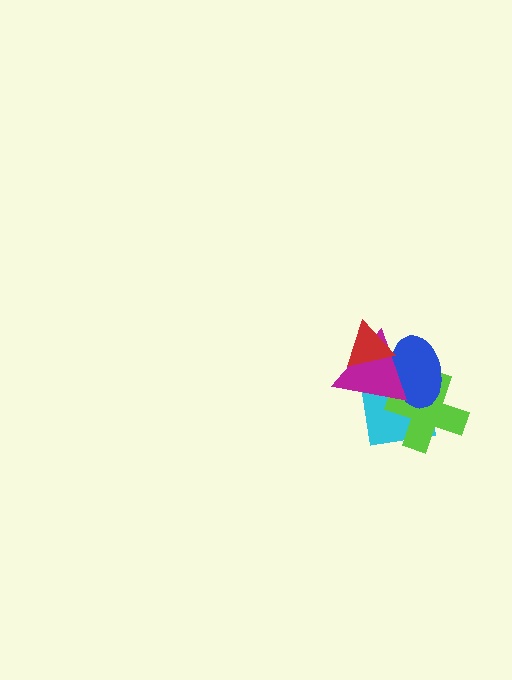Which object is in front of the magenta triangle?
The red triangle is in front of the magenta triangle.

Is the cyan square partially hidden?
Yes, it is partially covered by another shape.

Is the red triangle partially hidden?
No, no other shape covers it.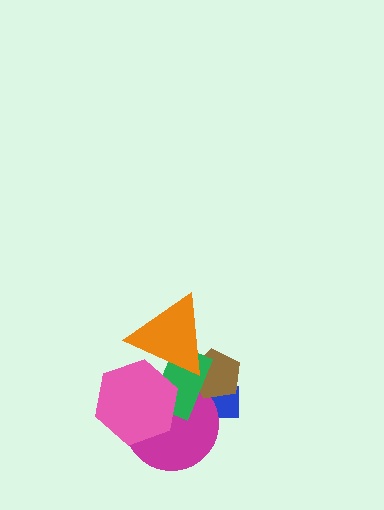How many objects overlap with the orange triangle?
3 objects overlap with the orange triangle.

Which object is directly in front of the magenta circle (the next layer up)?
The brown pentagon is directly in front of the magenta circle.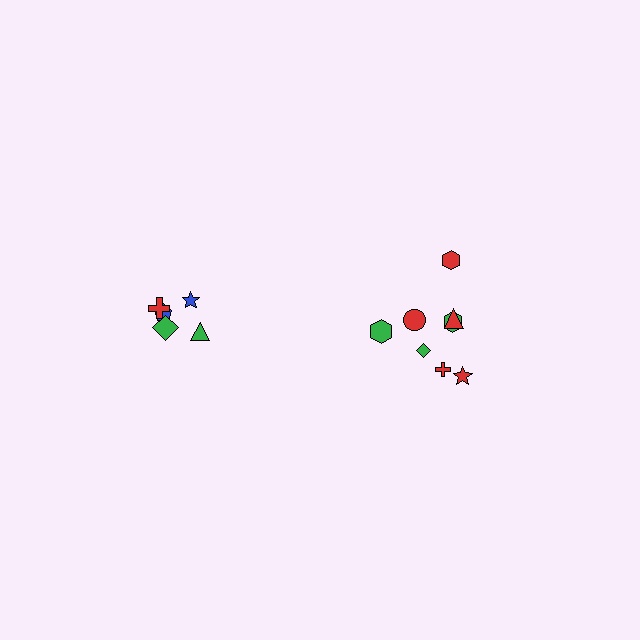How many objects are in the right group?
There are 8 objects.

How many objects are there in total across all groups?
There are 13 objects.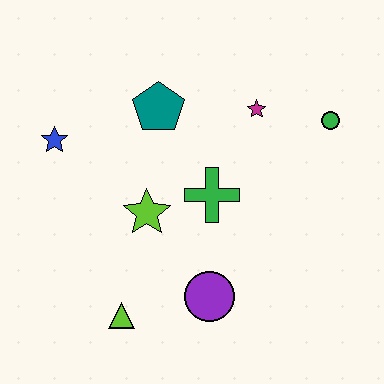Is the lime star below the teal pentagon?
Yes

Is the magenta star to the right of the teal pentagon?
Yes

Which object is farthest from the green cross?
The blue star is farthest from the green cross.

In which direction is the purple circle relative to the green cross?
The purple circle is below the green cross.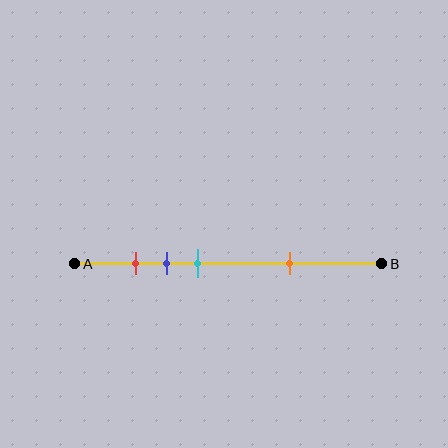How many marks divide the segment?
There are 4 marks dividing the segment.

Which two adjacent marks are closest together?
The red and blue marks are the closest adjacent pair.